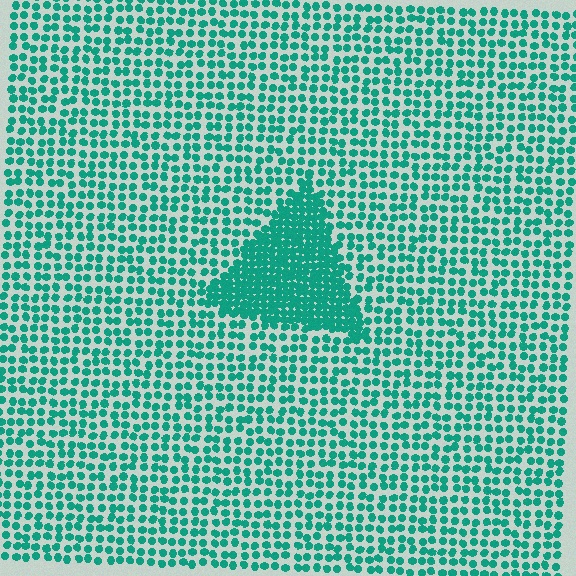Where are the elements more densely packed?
The elements are more densely packed inside the triangle boundary.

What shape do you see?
I see a triangle.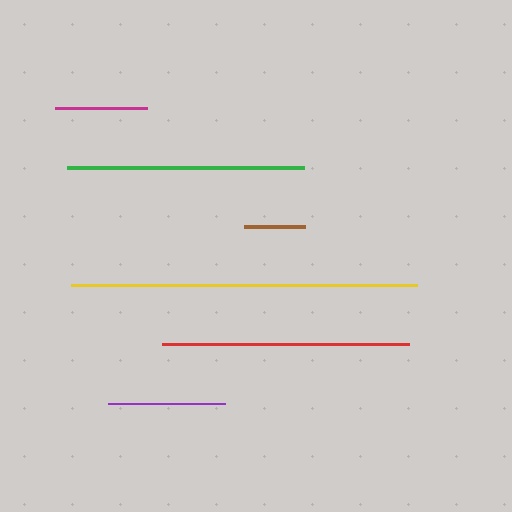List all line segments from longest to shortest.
From longest to shortest: yellow, red, green, purple, magenta, brown.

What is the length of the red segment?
The red segment is approximately 246 pixels long.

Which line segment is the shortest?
The brown line is the shortest at approximately 61 pixels.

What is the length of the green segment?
The green segment is approximately 237 pixels long.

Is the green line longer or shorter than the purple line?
The green line is longer than the purple line.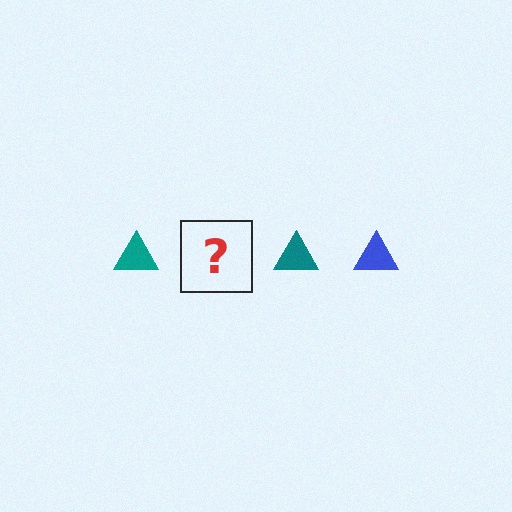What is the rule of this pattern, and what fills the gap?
The rule is that the pattern cycles through teal, blue triangles. The gap should be filled with a blue triangle.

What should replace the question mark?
The question mark should be replaced with a blue triangle.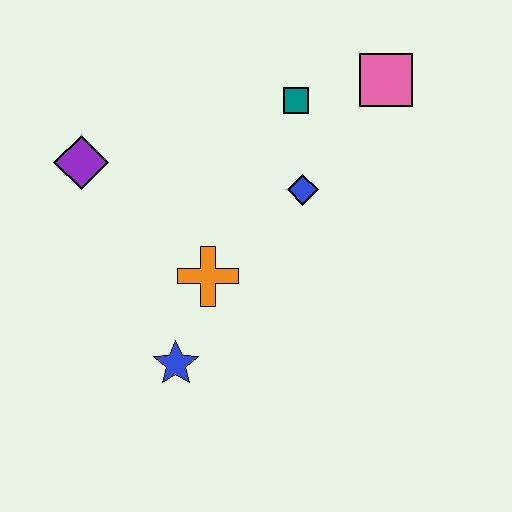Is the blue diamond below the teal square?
Yes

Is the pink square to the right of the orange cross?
Yes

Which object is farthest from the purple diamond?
The pink square is farthest from the purple diamond.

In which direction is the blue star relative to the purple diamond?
The blue star is below the purple diamond.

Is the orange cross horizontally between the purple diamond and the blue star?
No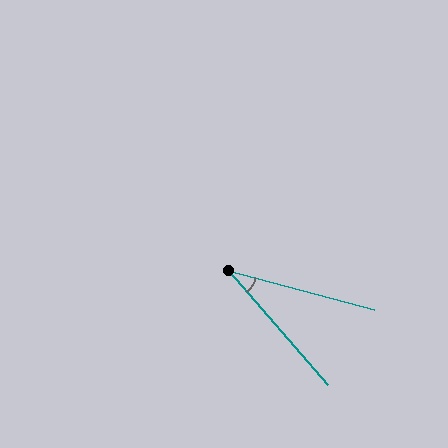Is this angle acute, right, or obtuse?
It is acute.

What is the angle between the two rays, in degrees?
Approximately 34 degrees.